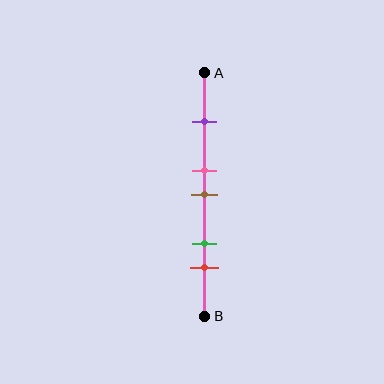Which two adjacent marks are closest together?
The pink and brown marks are the closest adjacent pair.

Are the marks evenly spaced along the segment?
No, the marks are not evenly spaced.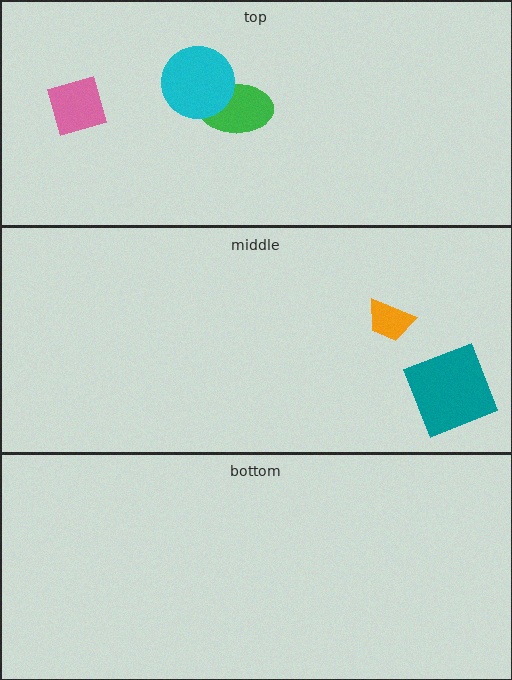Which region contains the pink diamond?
The top region.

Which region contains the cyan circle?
The top region.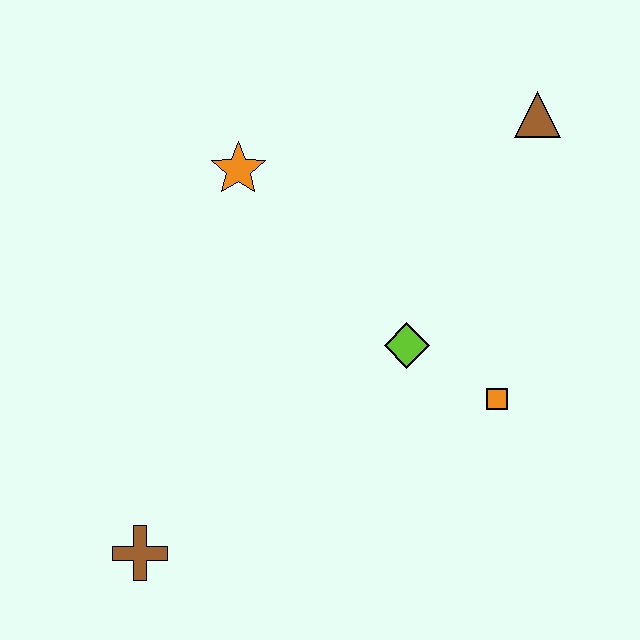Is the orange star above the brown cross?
Yes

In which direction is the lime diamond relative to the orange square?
The lime diamond is to the left of the orange square.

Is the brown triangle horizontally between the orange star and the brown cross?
No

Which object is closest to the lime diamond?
The orange square is closest to the lime diamond.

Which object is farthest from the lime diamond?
The brown cross is farthest from the lime diamond.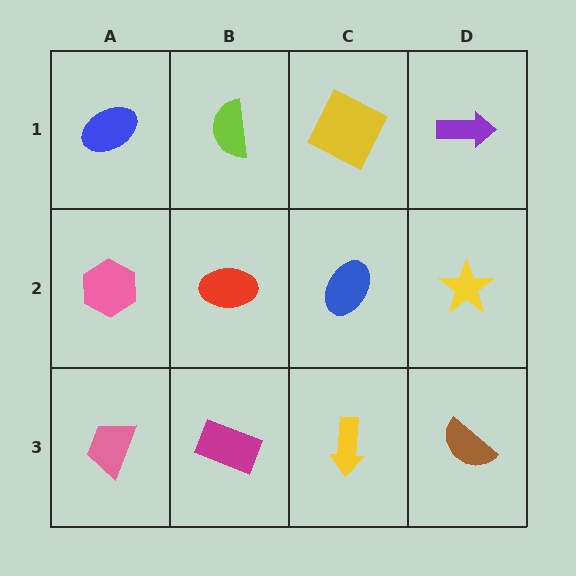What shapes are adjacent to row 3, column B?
A red ellipse (row 2, column B), a pink trapezoid (row 3, column A), a yellow arrow (row 3, column C).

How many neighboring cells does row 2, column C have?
4.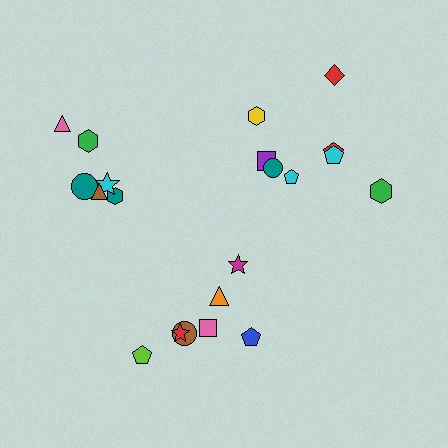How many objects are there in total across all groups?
There are 21 objects.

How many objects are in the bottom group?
There are 7 objects.